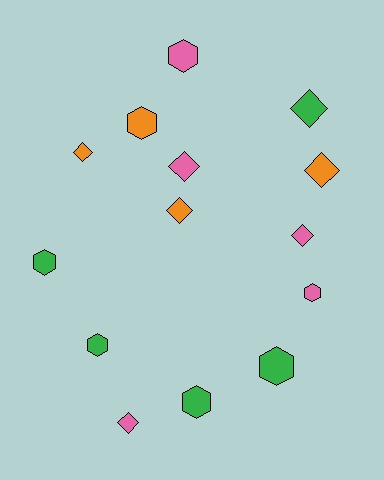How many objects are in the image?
There are 14 objects.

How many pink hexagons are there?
There are 2 pink hexagons.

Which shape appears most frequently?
Hexagon, with 7 objects.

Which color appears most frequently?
Green, with 5 objects.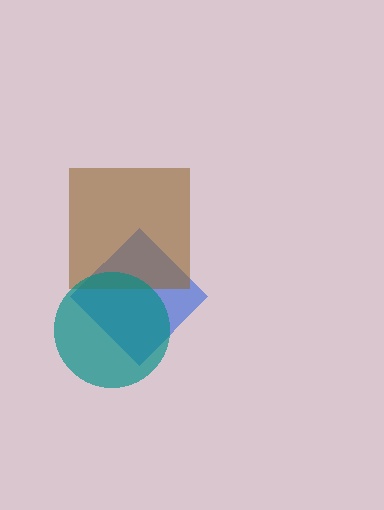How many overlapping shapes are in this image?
There are 3 overlapping shapes in the image.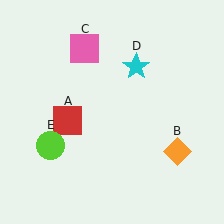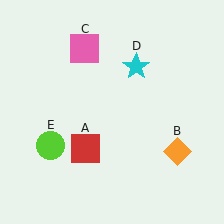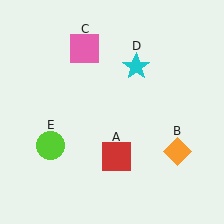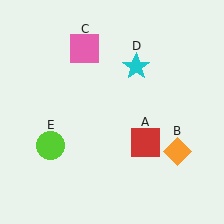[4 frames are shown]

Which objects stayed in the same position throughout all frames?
Orange diamond (object B) and pink square (object C) and cyan star (object D) and lime circle (object E) remained stationary.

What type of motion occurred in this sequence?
The red square (object A) rotated counterclockwise around the center of the scene.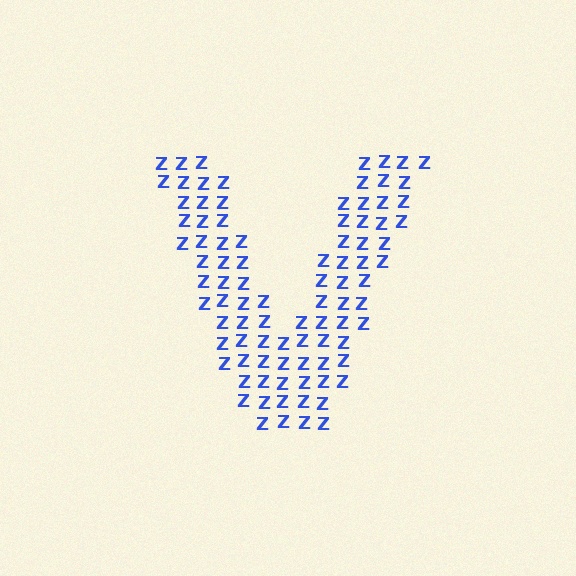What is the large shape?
The large shape is the letter V.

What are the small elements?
The small elements are letter Z's.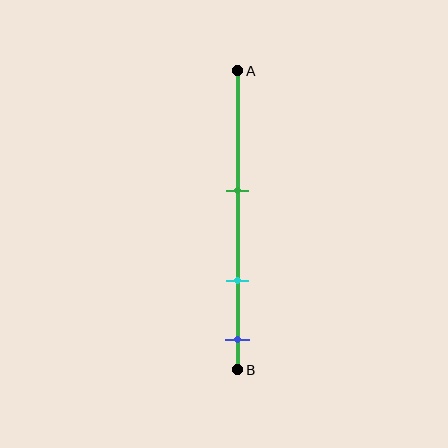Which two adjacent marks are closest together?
The cyan and blue marks are the closest adjacent pair.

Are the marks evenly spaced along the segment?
Yes, the marks are approximately evenly spaced.